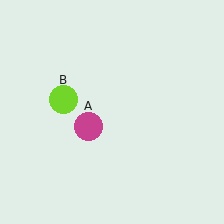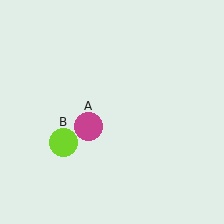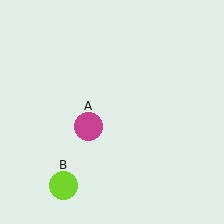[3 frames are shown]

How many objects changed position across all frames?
1 object changed position: lime circle (object B).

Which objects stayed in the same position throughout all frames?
Magenta circle (object A) remained stationary.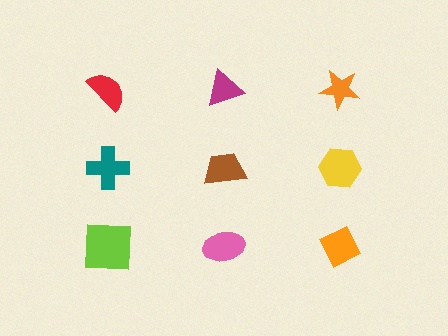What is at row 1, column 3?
An orange star.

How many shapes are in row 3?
3 shapes.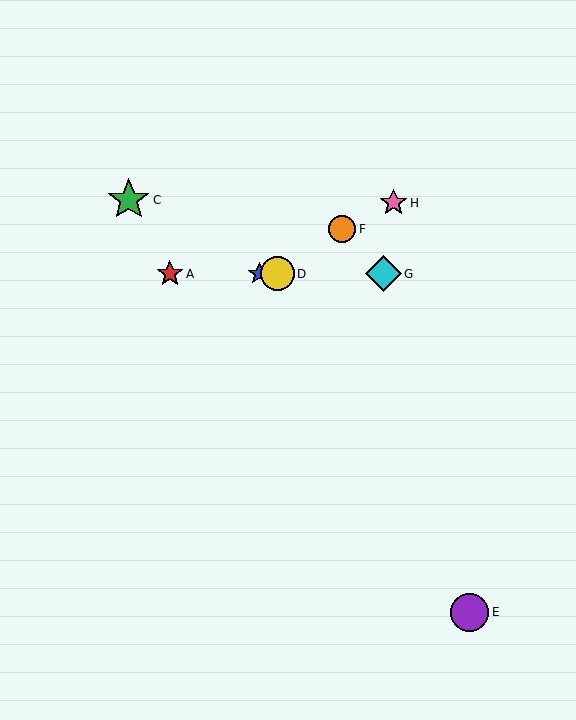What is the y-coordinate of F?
Object F is at y≈229.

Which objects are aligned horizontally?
Objects A, B, D, G are aligned horizontally.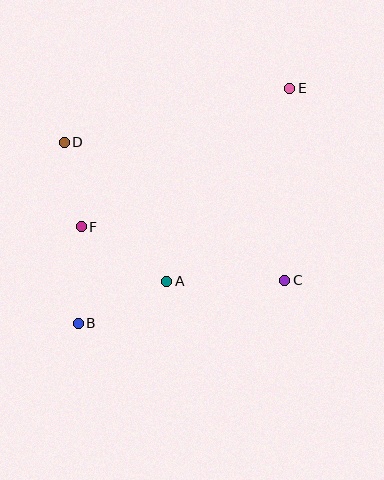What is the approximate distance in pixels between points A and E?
The distance between A and E is approximately 229 pixels.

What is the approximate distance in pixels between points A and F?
The distance between A and F is approximately 102 pixels.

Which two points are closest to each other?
Points D and F are closest to each other.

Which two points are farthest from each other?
Points B and E are farthest from each other.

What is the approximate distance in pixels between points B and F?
The distance between B and F is approximately 96 pixels.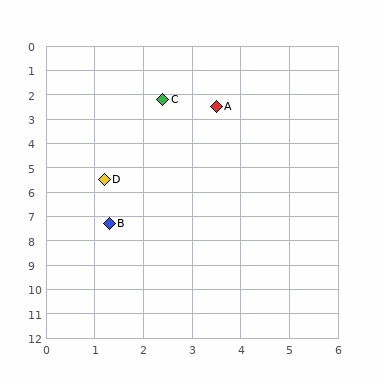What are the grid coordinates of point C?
Point C is at approximately (2.4, 2.2).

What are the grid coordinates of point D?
Point D is at approximately (1.2, 5.5).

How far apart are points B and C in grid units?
Points B and C are about 5.2 grid units apart.